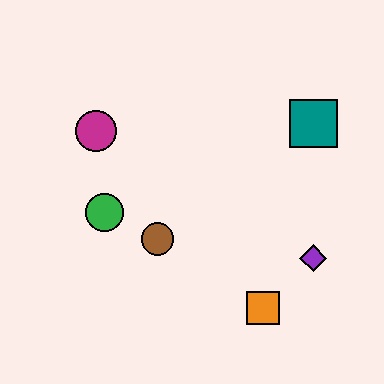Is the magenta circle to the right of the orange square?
No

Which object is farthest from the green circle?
The teal square is farthest from the green circle.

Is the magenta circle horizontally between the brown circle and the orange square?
No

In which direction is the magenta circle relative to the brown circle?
The magenta circle is above the brown circle.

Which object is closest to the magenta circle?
The green circle is closest to the magenta circle.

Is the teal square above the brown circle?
Yes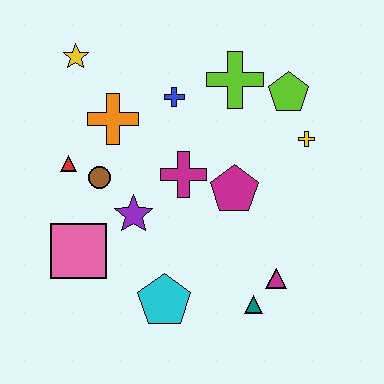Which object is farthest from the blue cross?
The teal triangle is farthest from the blue cross.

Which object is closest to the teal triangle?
The magenta triangle is closest to the teal triangle.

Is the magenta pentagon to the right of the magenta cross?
Yes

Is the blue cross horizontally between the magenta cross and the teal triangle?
No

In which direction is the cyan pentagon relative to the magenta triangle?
The cyan pentagon is to the left of the magenta triangle.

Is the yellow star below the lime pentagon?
No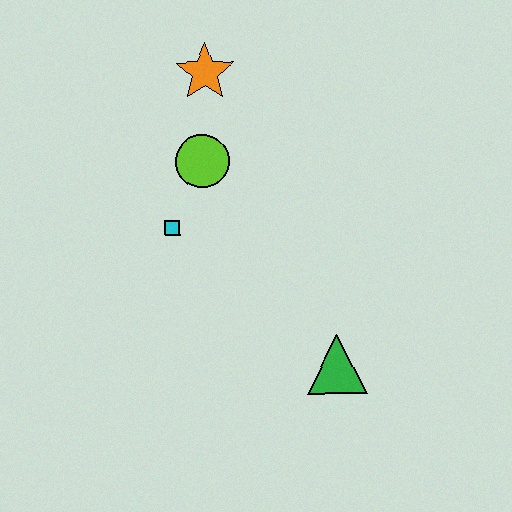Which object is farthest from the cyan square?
The green triangle is farthest from the cyan square.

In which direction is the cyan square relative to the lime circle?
The cyan square is below the lime circle.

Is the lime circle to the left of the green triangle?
Yes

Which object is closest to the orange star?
The lime circle is closest to the orange star.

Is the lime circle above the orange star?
No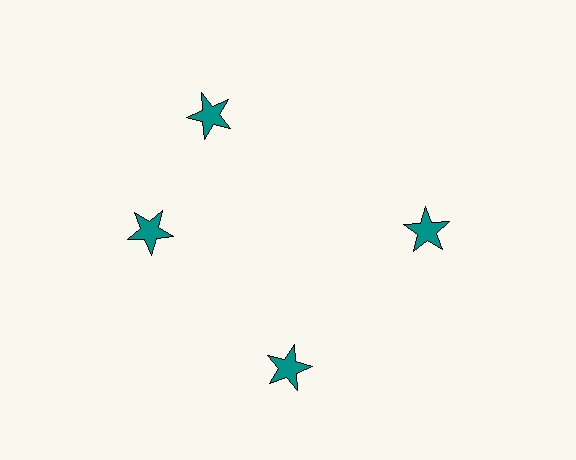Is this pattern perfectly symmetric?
No. The 4 teal stars are arranged in a ring, but one element near the 12 o'clock position is rotated out of alignment along the ring, breaking the 4-fold rotational symmetry.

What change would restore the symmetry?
The symmetry would be restored by rotating it back into even spacing with its neighbors so that all 4 stars sit at equal angles and equal distance from the center.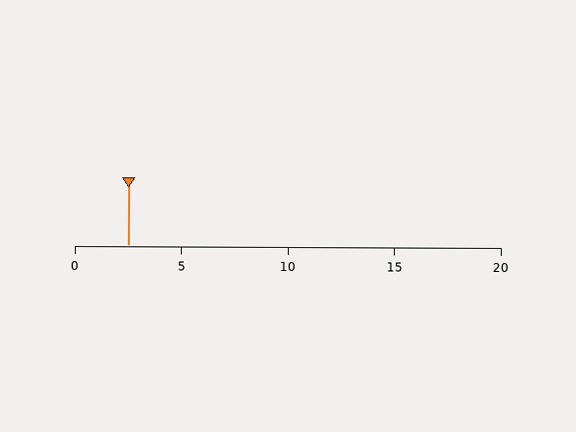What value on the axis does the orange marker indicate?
The marker indicates approximately 2.5.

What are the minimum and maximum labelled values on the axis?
The axis runs from 0 to 20.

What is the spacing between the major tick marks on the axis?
The major ticks are spaced 5 apart.